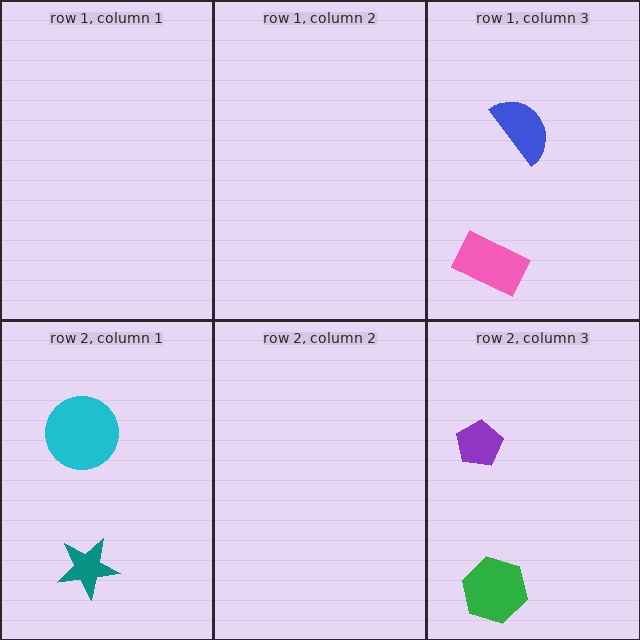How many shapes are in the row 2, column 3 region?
2.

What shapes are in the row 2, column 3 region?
The green hexagon, the purple pentagon.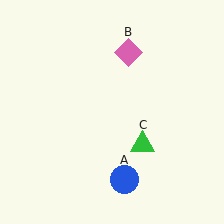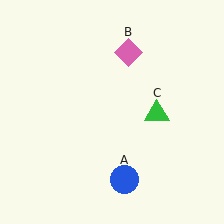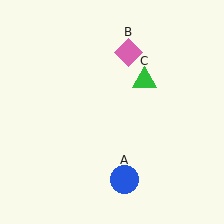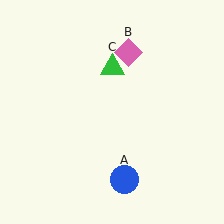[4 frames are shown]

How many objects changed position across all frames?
1 object changed position: green triangle (object C).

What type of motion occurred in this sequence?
The green triangle (object C) rotated counterclockwise around the center of the scene.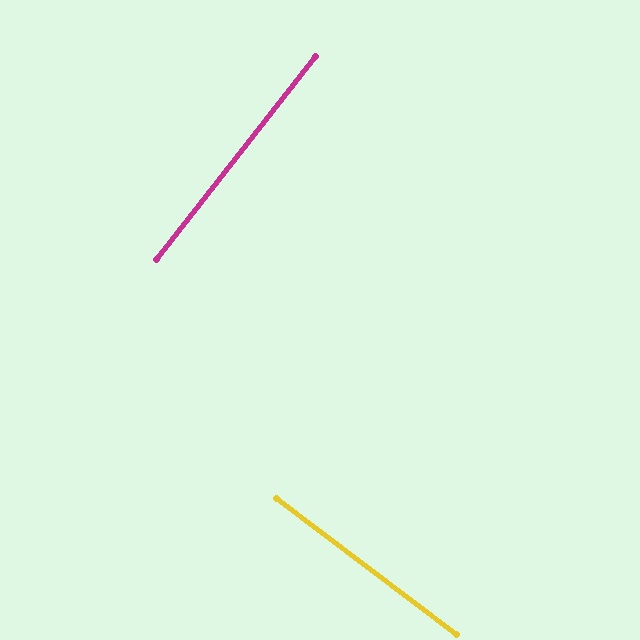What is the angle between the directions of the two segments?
Approximately 89 degrees.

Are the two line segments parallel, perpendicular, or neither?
Perpendicular — they meet at approximately 89°.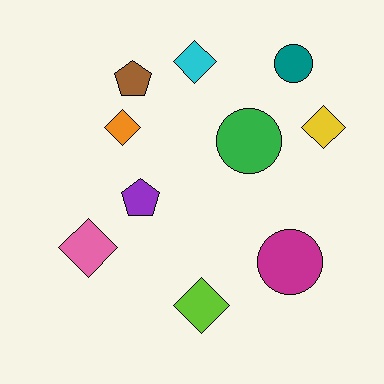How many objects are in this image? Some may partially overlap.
There are 10 objects.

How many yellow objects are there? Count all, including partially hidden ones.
There is 1 yellow object.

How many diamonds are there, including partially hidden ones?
There are 5 diamonds.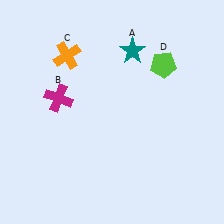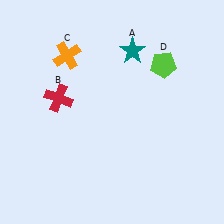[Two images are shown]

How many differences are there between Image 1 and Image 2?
There is 1 difference between the two images.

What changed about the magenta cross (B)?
In Image 1, B is magenta. In Image 2, it changed to red.